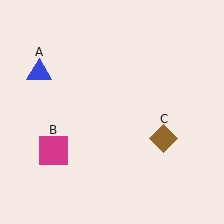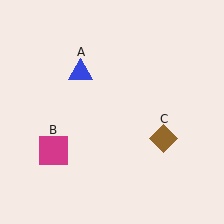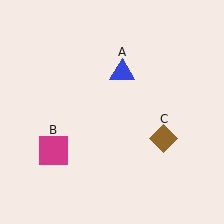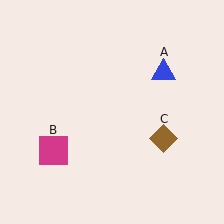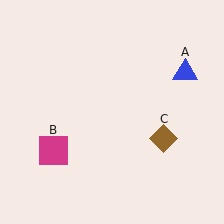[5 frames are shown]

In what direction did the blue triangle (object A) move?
The blue triangle (object A) moved right.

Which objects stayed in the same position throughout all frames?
Magenta square (object B) and brown diamond (object C) remained stationary.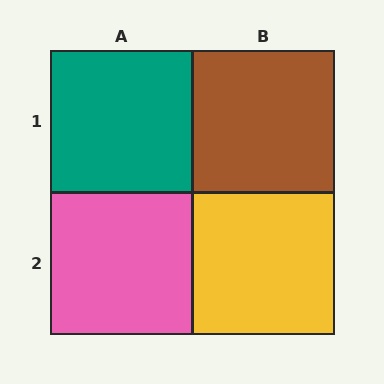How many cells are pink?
1 cell is pink.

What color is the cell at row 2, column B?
Yellow.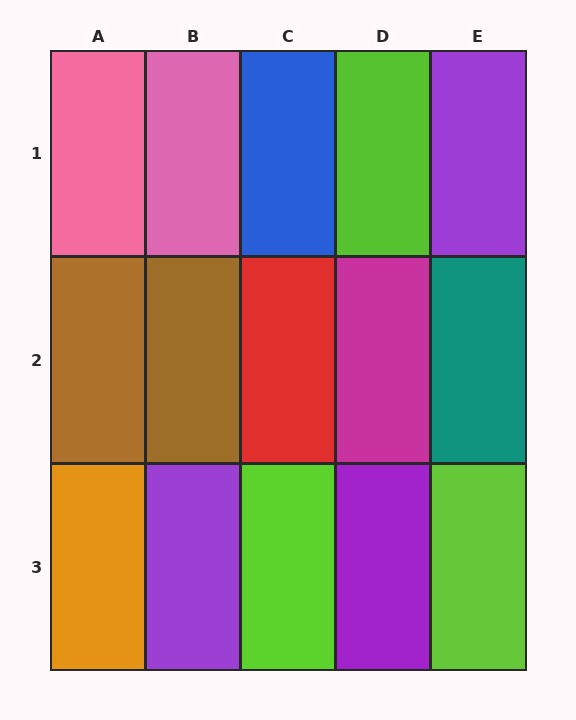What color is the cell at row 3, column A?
Orange.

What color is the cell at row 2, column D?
Magenta.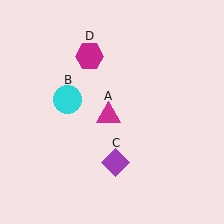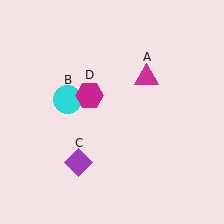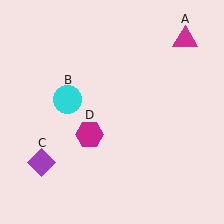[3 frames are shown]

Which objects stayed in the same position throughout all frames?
Cyan circle (object B) remained stationary.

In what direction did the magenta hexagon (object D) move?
The magenta hexagon (object D) moved down.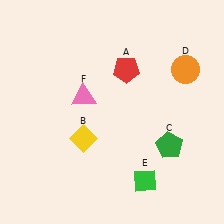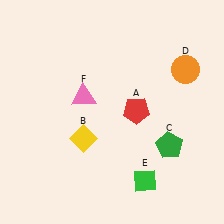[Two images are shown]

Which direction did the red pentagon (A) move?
The red pentagon (A) moved down.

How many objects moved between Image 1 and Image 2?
1 object moved between the two images.